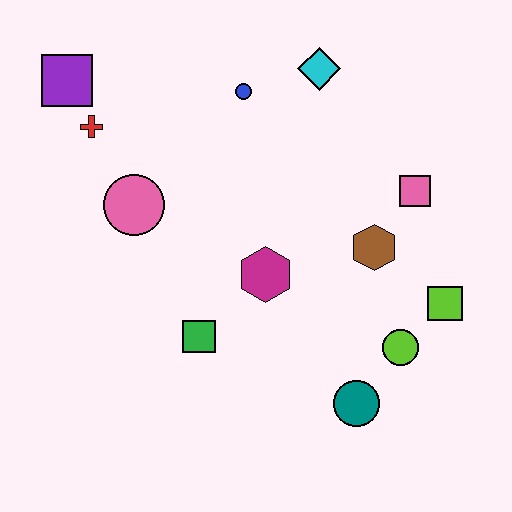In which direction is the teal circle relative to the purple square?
The teal circle is below the purple square.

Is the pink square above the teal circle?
Yes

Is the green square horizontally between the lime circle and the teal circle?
No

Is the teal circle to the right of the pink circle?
Yes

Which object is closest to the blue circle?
The cyan diamond is closest to the blue circle.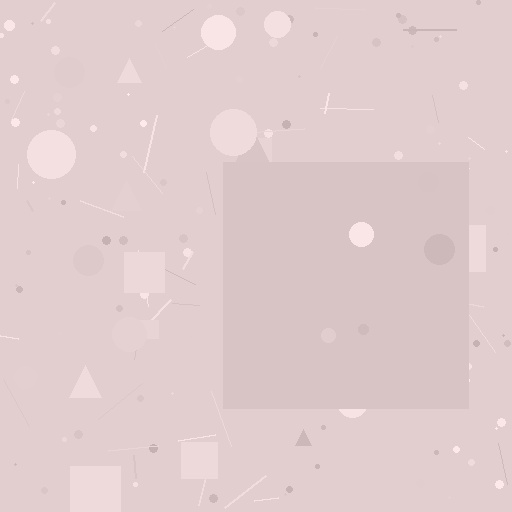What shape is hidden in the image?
A square is hidden in the image.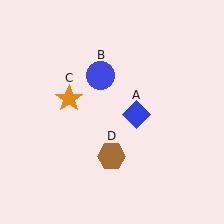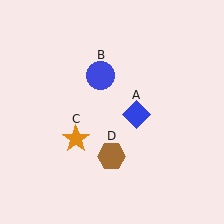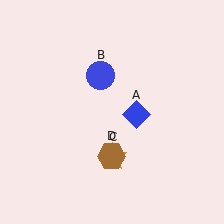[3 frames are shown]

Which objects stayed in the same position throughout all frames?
Blue diamond (object A) and blue circle (object B) and brown hexagon (object D) remained stationary.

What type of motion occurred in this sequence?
The orange star (object C) rotated counterclockwise around the center of the scene.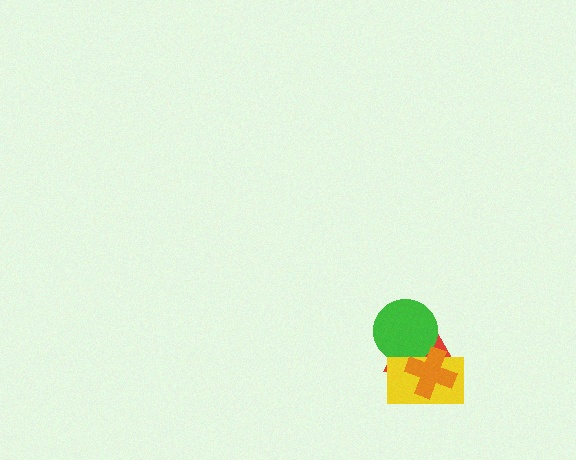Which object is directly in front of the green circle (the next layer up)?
The yellow rectangle is directly in front of the green circle.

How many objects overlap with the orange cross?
3 objects overlap with the orange cross.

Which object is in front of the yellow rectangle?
The orange cross is in front of the yellow rectangle.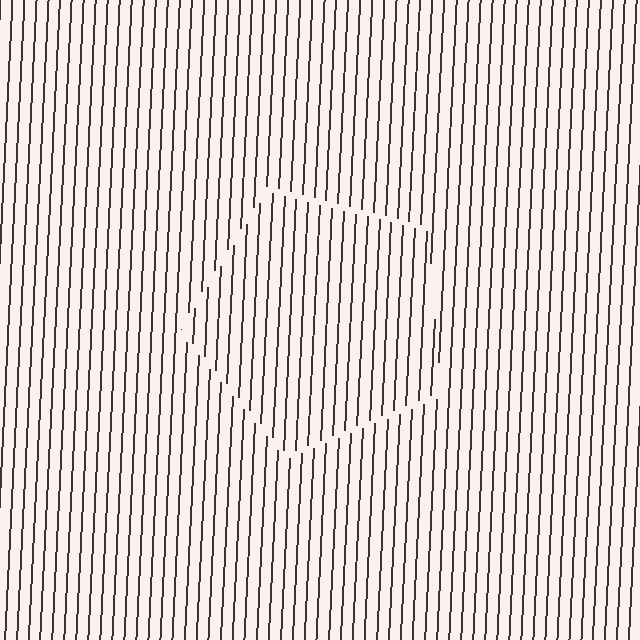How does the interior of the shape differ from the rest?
The interior of the shape contains the same grating, shifted by half a period — the contour is defined by the phase discontinuity where line-ends from the inner and outer gratings abut.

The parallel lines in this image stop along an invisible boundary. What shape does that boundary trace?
An illusory pentagon. The interior of the shape contains the same grating, shifted by half a period — the contour is defined by the phase discontinuity where line-ends from the inner and outer gratings abut.